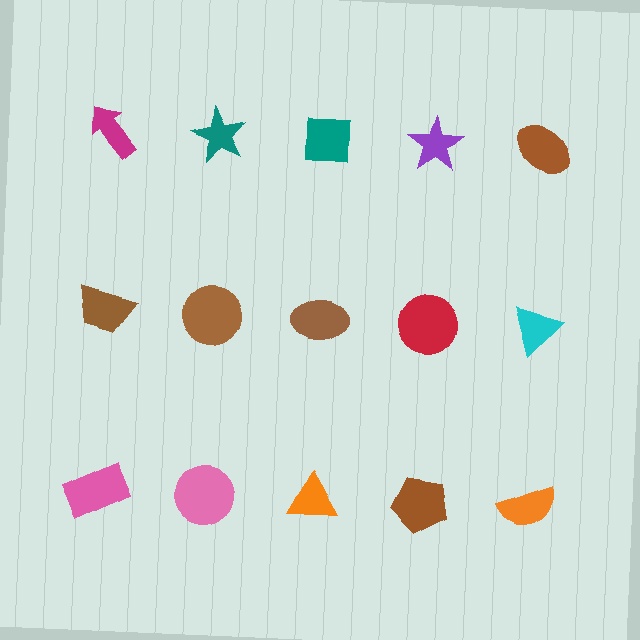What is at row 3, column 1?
A pink rectangle.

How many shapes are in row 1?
5 shapes.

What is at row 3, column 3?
An orange triangle.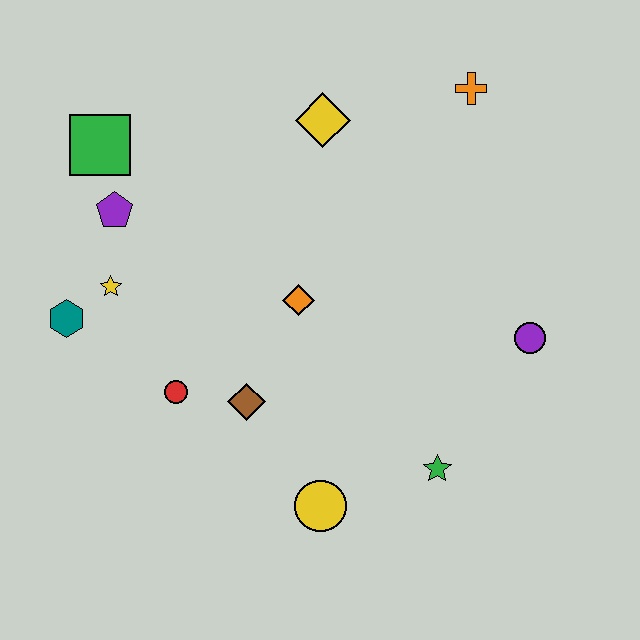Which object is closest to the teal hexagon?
The yellow star is closest to the teal hexagon.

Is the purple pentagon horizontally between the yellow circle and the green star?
No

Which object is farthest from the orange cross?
The teal hexagon is farthest from the orange cross.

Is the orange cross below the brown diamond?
No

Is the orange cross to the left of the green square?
No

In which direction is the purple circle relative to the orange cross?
The purple circle is below the orange cross.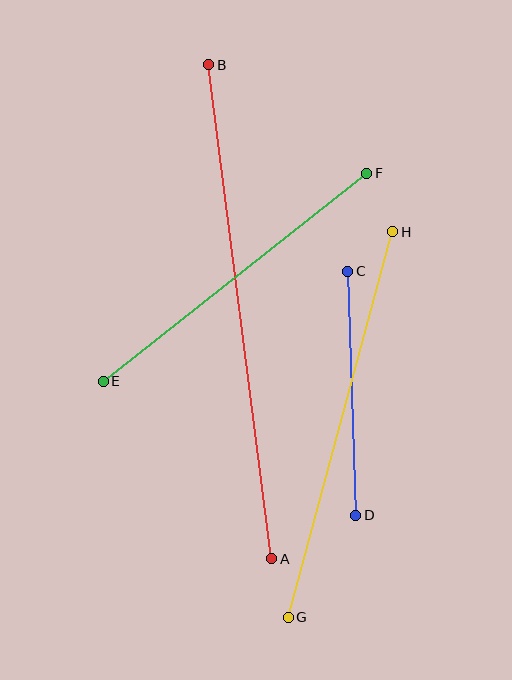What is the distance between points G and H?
The distance is approximately 399 pixels.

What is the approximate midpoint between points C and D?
The midpoint is at approximately (352, 393) pixels.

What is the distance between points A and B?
The distance is approximately 498 pixels.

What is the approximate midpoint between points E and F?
The midpoint is at approximately (235, 277) pixels.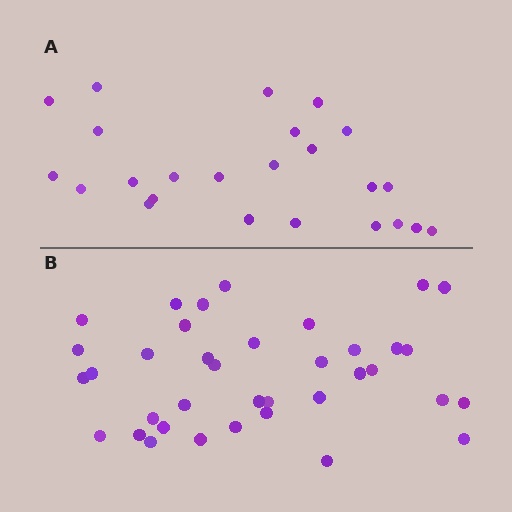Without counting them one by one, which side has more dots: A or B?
Region B (the bottom region) has more dots.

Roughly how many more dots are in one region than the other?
Region B has approximately 15 more dots than region A.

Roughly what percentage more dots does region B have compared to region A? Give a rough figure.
About 55% more.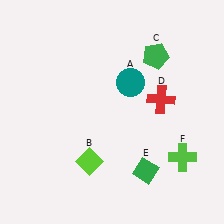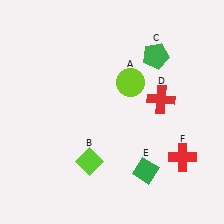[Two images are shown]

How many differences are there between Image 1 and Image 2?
There are 2 differences between the two images.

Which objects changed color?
A changed from teal to lime. F changed from lime to red.